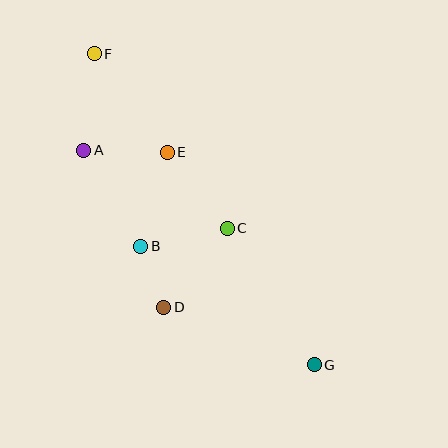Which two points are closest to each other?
Points B and D are closest to each other.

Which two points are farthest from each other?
Points F and G are farthest from each other.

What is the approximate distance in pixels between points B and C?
The distance between B and C is approximately 89 pixels.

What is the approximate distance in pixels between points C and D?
The distance between C and D is approximately 101 pixels.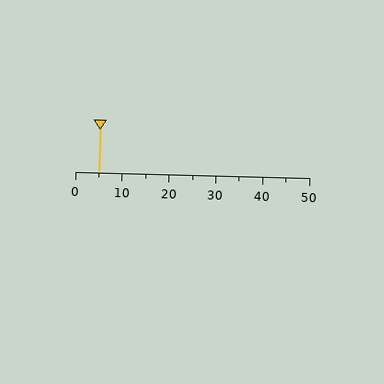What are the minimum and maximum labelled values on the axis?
The axis runs from 0 to 50.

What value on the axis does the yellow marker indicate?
The marker indicates approximately 5.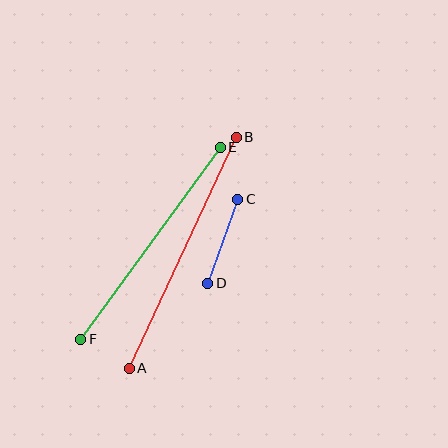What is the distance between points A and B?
The distance is approximately 255 pixels.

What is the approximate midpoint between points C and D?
The midpoint is at approximately (223, 241) pixels.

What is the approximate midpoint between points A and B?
The midpoint is at approximately (183, 253) pixels.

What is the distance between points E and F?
The distance is approximately 237 pixels.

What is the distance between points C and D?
The distance is approximately 89 pixels.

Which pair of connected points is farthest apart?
Points A and B are farthest apart.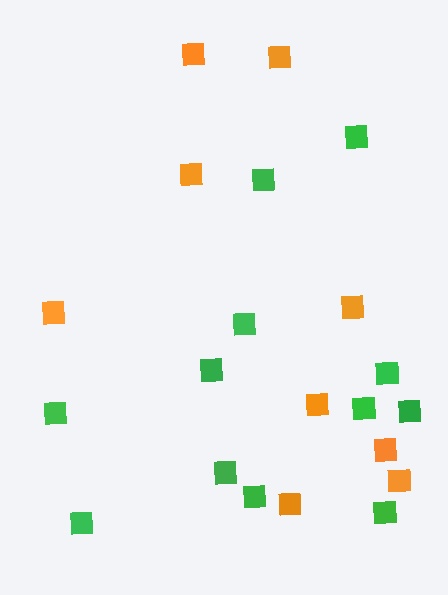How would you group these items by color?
There are 2 groups: one group of orange squares (9) and one group of green squares (12).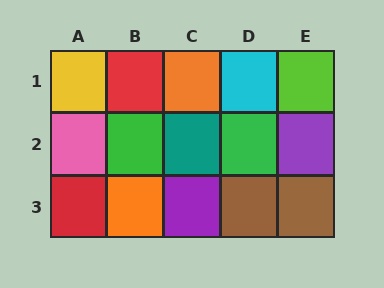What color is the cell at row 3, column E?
Brown.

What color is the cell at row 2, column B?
Green.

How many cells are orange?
2 cells are orange.